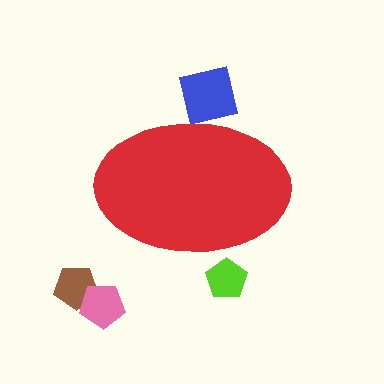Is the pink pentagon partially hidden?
No, the pink pentagon is fully visible.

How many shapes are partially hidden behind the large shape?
2 shapes are partially hidden.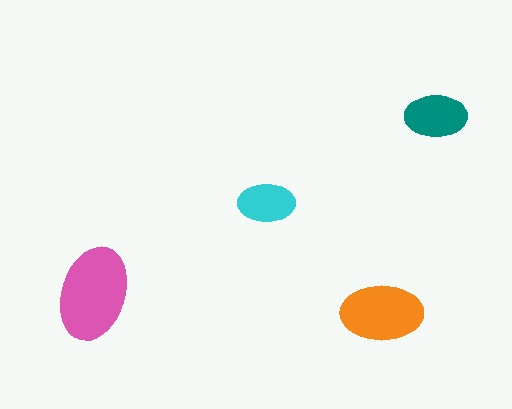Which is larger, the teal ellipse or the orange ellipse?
The orange one.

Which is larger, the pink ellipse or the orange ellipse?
The pink one.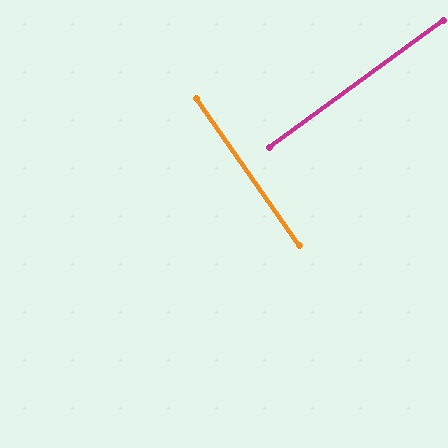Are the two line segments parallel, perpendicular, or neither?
Perpendicular — they meet at approximately 89°.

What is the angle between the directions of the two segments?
Approximately 89 degrees.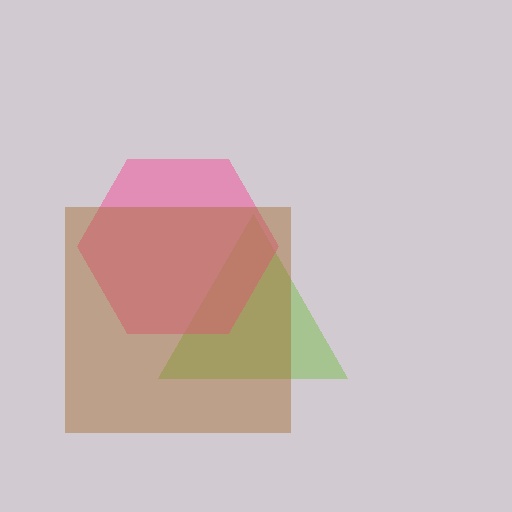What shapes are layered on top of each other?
The layered shapes are: a lime triangle, a pink hexagon, a brown square.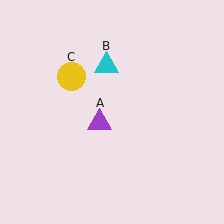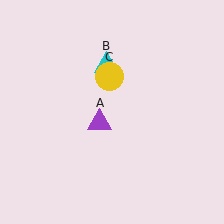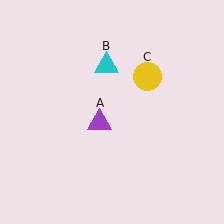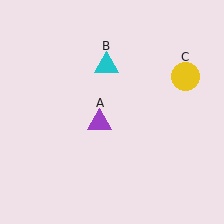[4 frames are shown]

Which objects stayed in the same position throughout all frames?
Purple triangle (object A) and cyan triangle (object B) remained stationary.